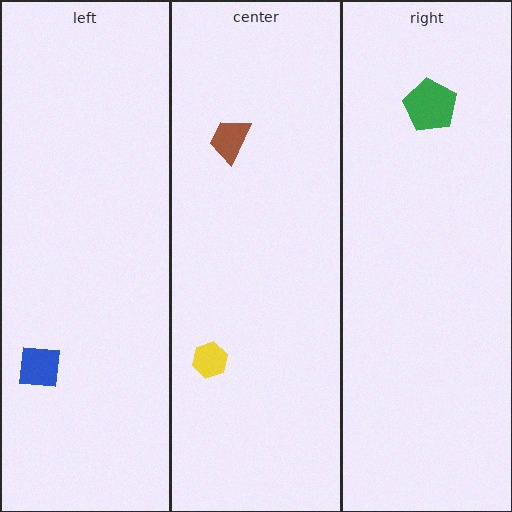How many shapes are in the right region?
1.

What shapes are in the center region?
The yellow hexagon, the brown trapezoid.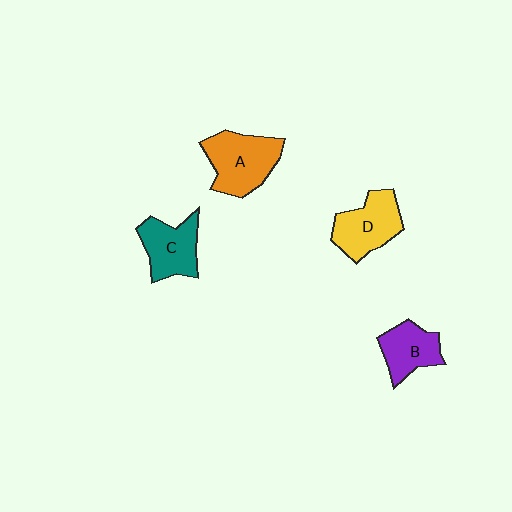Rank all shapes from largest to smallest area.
From largest to smallest: A (orange), D (yellow), C (teal), B (purple).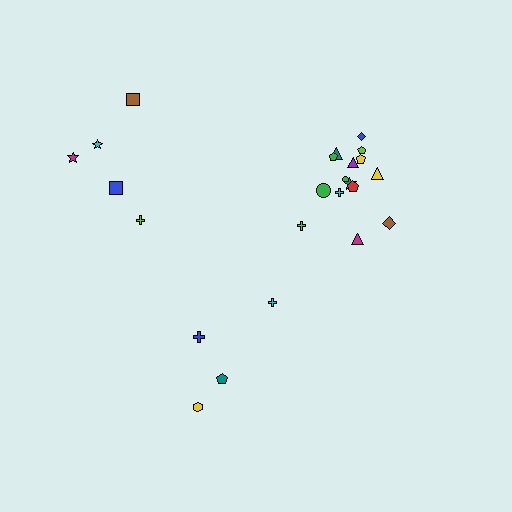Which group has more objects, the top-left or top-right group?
The top-right group.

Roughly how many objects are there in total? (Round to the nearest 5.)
Roughly 25 objects in total.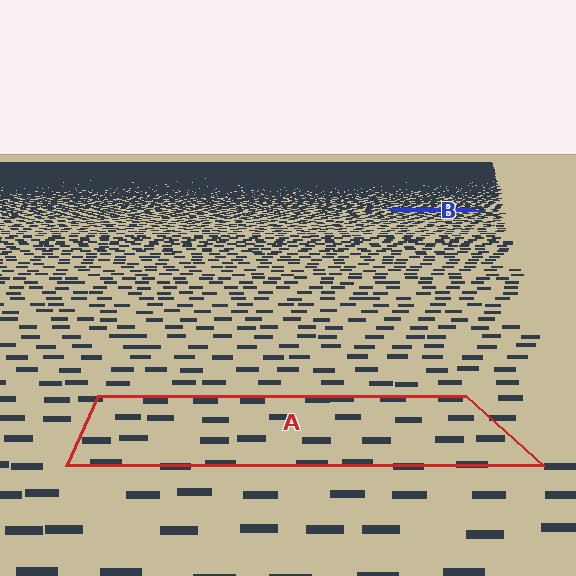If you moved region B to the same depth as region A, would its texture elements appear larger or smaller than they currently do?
They would appear larger. At a closer depth, the same texture elements are projected at a bigger on-screen size.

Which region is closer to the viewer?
Region A is closer. The texture elements there are larger and more spread out.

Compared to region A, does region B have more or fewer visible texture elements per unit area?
Region B has more texture elements per unit area — they are packed more densely because it is farther away.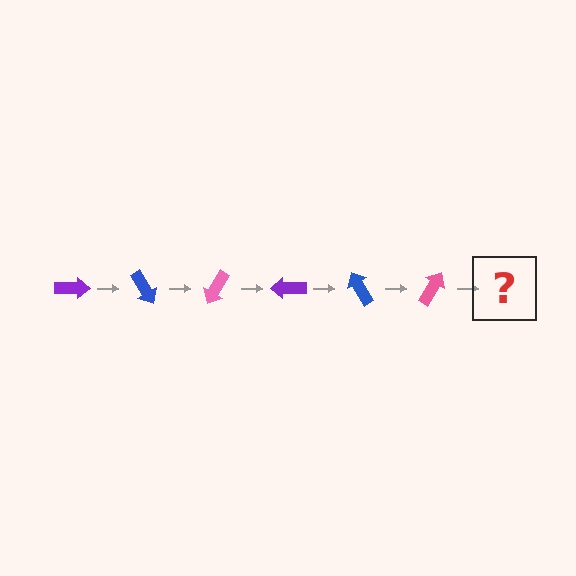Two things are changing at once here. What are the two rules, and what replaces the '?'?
The two rules are that it rotates 60 degrees each step and the color cycles through purple, blue, and pink. The '?' should be a purple arrow, rotated 360 degrees from the start.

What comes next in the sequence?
The next element should be a purple arrow, rotated 360 degrees from the start.